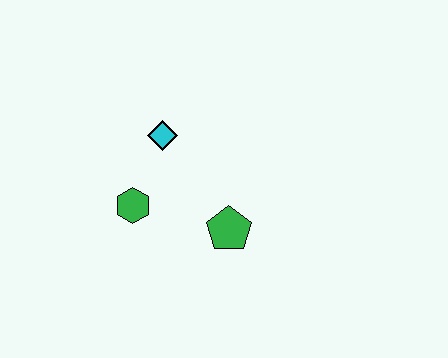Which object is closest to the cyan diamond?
The green hexagon is closest to the cyan diamond.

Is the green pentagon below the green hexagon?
Yes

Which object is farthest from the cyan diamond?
The green pentagon is farthest from the cyan diamond.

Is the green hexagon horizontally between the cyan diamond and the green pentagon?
No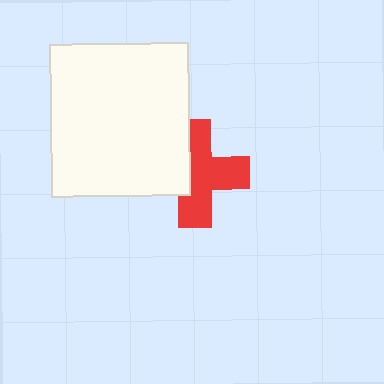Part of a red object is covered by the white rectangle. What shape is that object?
It is a cross.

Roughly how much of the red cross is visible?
About half of it is visible (roughly 63%).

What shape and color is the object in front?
The object in front is a white rectangle.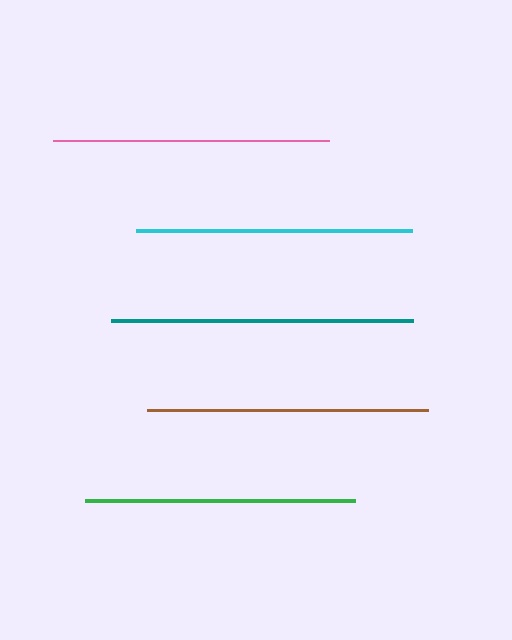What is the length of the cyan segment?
The cyan segment is approximately 276 pixels long.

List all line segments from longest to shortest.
From longest to shortest: teal, brown, pink, cyan, green.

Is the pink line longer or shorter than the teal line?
The teal line is longer than the pink line.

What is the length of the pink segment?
The pink segment is approximately 277 pixels long.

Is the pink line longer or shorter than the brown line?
The brown line is longer than the pink line.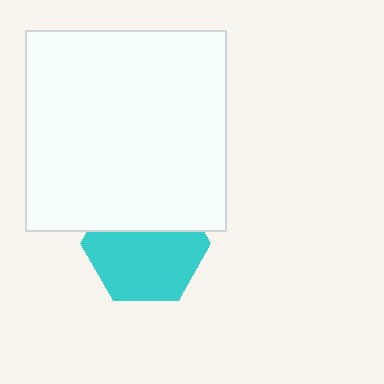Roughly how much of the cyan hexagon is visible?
About half of it is visible (roughly 64%).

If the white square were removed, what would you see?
You would see the complete cyan hexagon.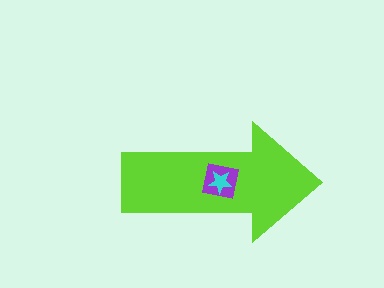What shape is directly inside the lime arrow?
The purple square.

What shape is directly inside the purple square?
The cyan star.